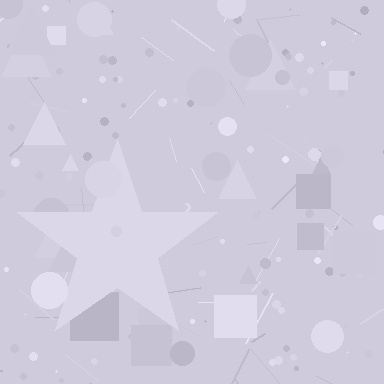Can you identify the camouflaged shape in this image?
The camouflaged shape is a star.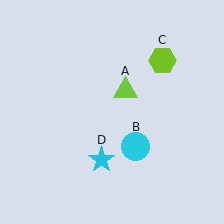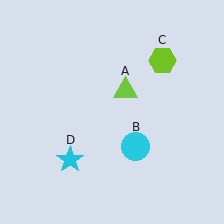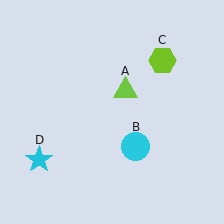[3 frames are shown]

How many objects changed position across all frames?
1 object changed position: cyan star (object D).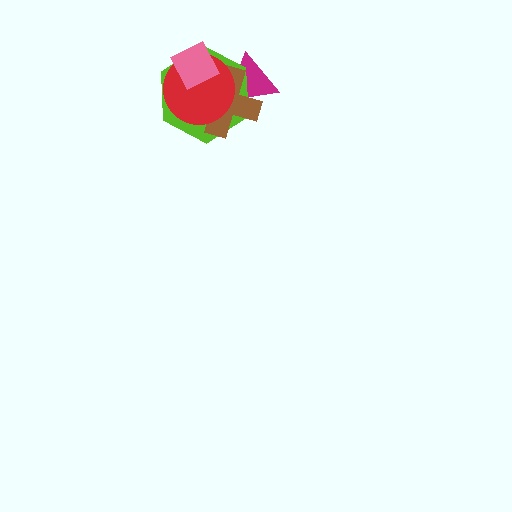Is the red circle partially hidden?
Yes, it is partially covered by another shape.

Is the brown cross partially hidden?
Yes, it is partially covered by another shape.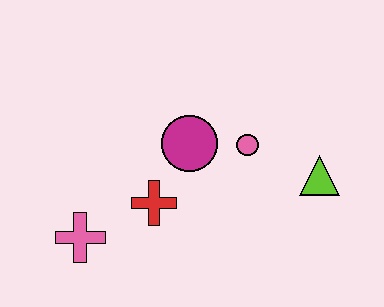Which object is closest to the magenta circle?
The pink circle is closest to the magenta circle.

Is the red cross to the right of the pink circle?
No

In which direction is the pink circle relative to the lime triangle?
The pink circle is to the left of the lime triangle.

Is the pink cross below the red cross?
Yes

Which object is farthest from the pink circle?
The pink cross is farthest from the pink circle.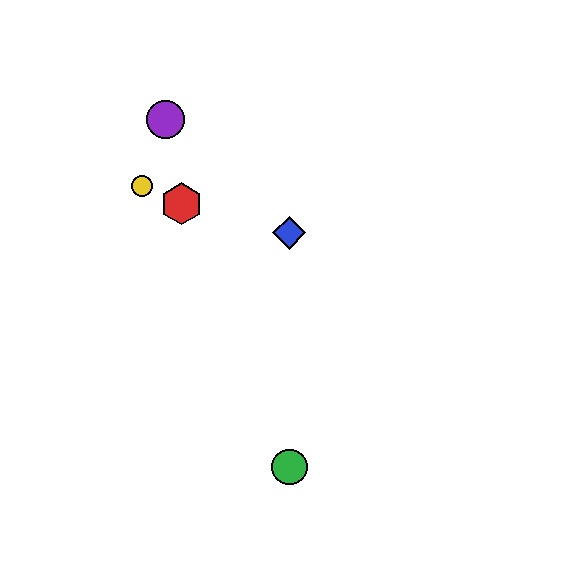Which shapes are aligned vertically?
The blue diamond, the green circle are aligned vertically.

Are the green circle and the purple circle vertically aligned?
No, the green circle is at x≈289 and the purple circle is at x≈166.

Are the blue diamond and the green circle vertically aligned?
Yes, both are at x≈289.